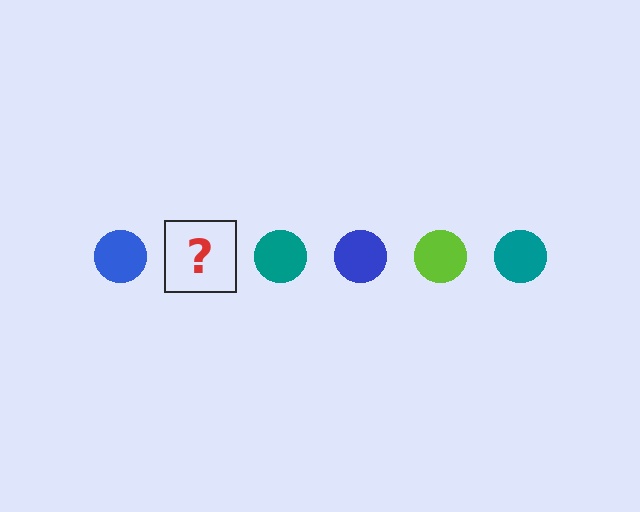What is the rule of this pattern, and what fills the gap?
The rule is that the pattern cycles through blue, lime, teal circles. The gap should be filled with a lime circle.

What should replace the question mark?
The question mark should be replaced with a lime circle.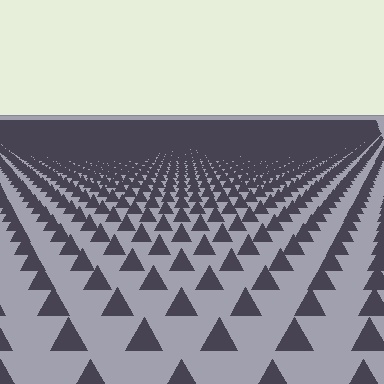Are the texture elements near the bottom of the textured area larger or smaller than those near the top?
Larger. Near the bottom, elements are closer to the viewer and appear at a bigger on-screen size.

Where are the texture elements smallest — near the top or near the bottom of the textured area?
Near the top.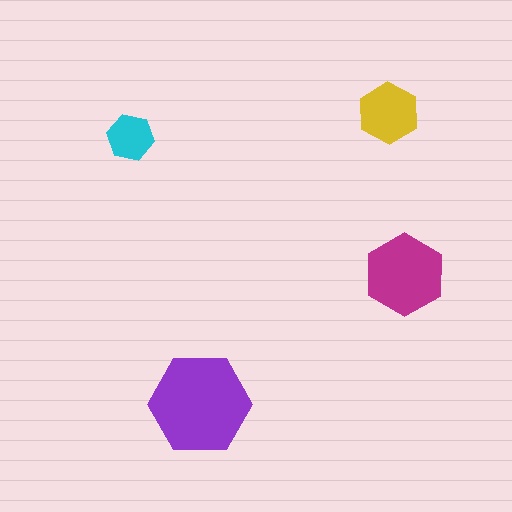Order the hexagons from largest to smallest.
the purple one, the magenta one, the yellow one, the cyan one.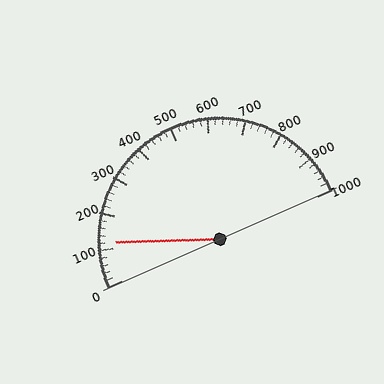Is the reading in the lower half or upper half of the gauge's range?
The reading is in the lower half of the range (0 to 1000).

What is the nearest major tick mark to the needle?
The nearest major tick mark is 100.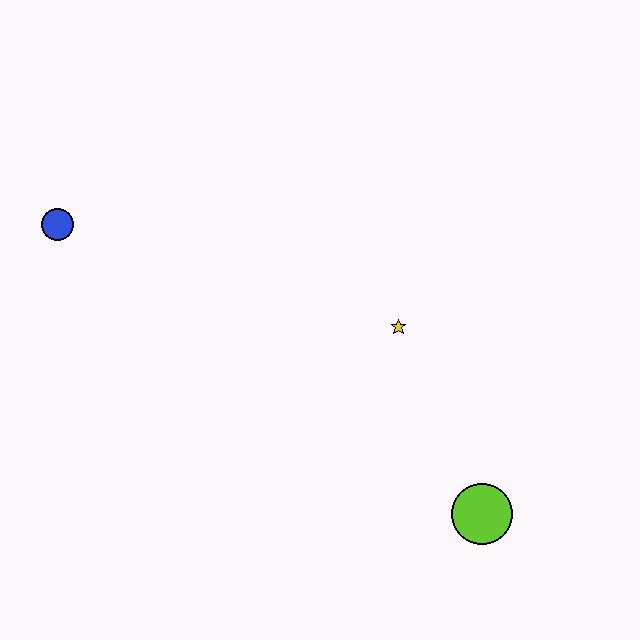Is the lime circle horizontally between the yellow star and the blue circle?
No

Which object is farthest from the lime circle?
The blue circle is farthest from the lime circle.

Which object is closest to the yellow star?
The lime circle is closest to the yellow star.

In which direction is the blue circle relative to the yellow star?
The blue circle is to the left of the yellow star.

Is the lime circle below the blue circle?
Yes